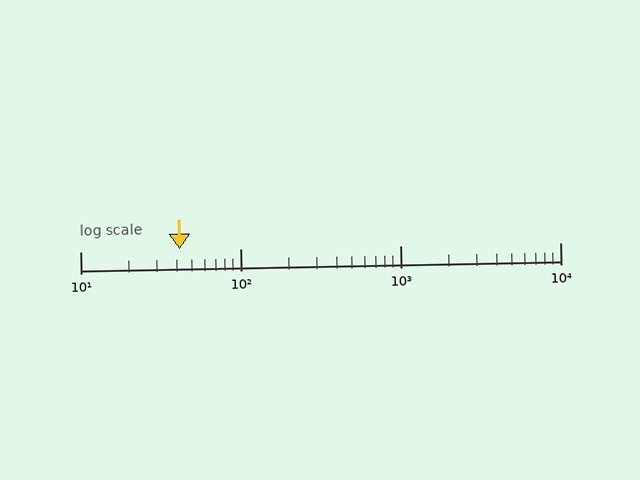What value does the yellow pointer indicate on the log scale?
The pointer indicates approximately 42.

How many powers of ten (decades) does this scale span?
The scale spans 3 decades, from 10 to 10000.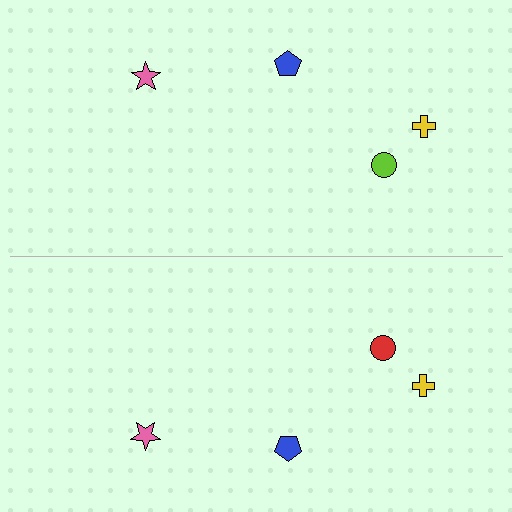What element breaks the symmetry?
The red circle on the bottom side breaks the symmetry — its mirror counterpart is lime.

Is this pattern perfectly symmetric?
No, the pattern is not perfectly symmetric. The red circle on the bottom side breaks the symmetry — its mirror counterpart is lime.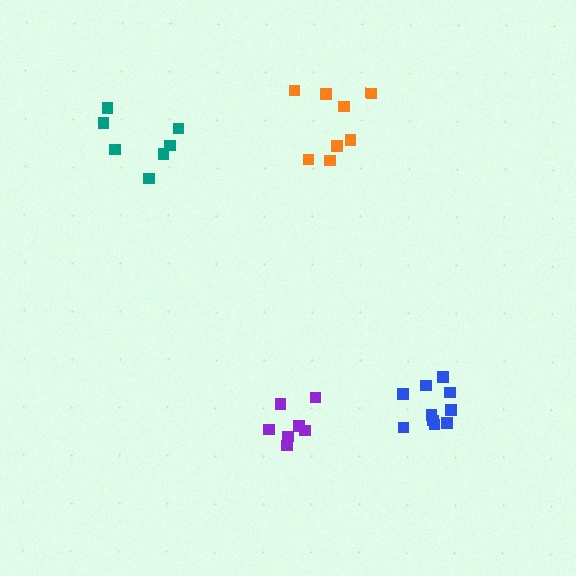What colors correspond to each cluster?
The clusters are colored: purple, teal, orange, blue.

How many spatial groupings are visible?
There are 4 spatial groupings.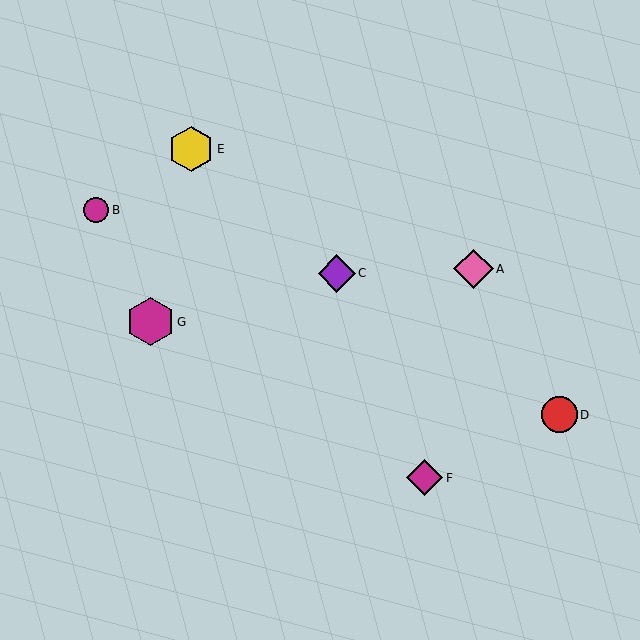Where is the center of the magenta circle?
The center of the magenta circle is at (96, 210).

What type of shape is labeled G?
Shape G is a magenta hexagon.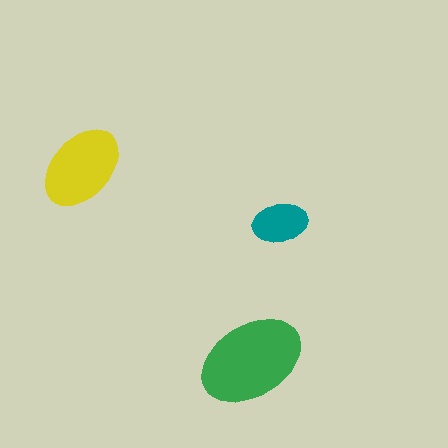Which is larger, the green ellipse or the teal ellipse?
The green one.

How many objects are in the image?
There are 3 objects in the image.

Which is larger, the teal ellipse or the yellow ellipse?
The yellow one.